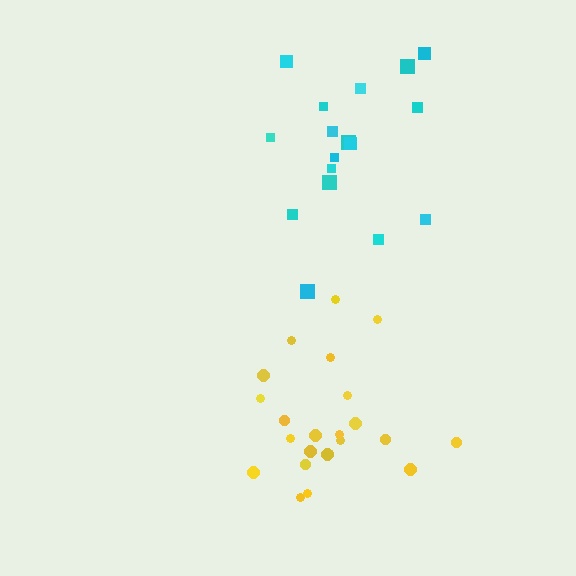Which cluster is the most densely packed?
Cyan.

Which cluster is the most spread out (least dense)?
Yellow.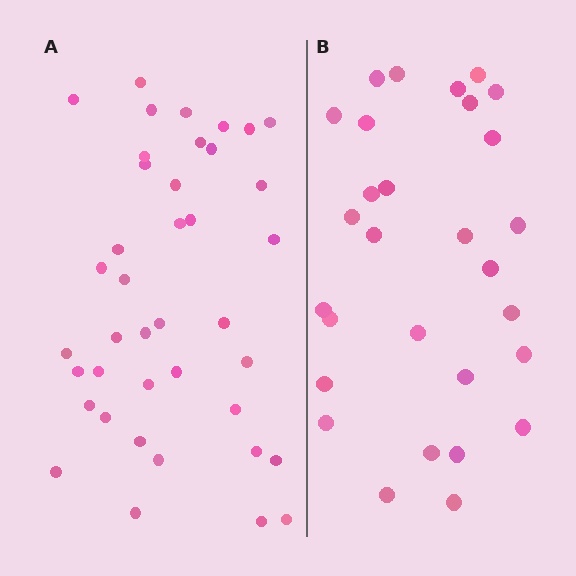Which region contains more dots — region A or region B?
Region A (the left region) has more dots.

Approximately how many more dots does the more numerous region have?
Region A has roughly 12 or so more dots than region B.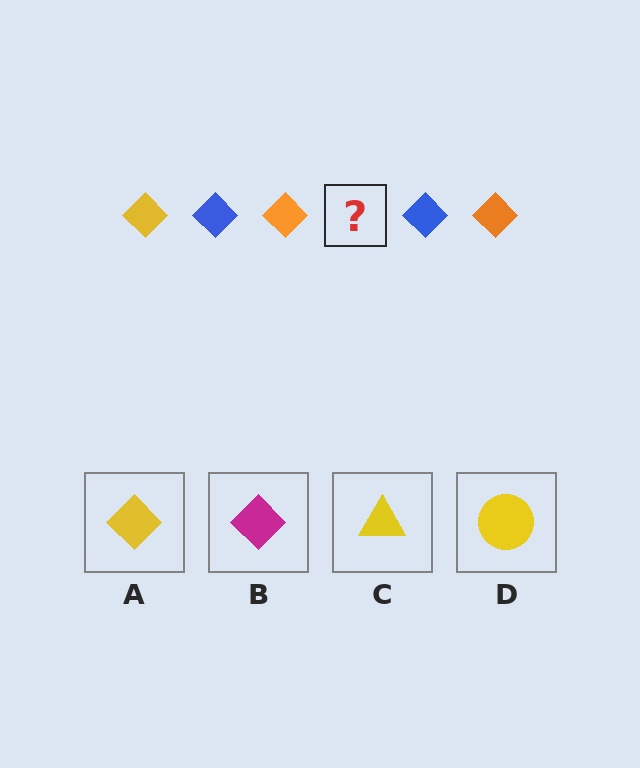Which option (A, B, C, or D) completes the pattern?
A.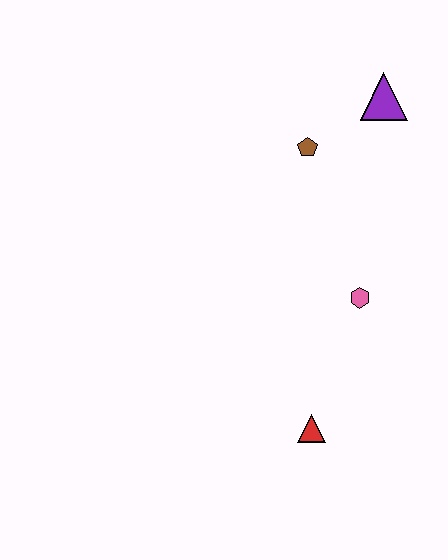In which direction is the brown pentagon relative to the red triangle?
The brown pentagon is above the red triangle.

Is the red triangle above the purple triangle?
No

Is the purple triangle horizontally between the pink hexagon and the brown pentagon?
No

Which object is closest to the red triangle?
The pink hexagon is closest to the red triangle.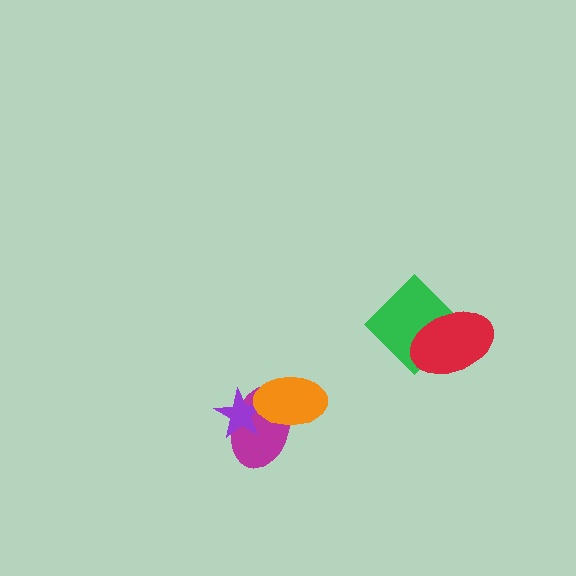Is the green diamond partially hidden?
Yes, it is partially covered by another shape.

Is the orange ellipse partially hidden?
No, no other shape covers it.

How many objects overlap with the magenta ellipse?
2 objects overlap with the magenta ellipse.